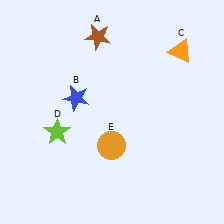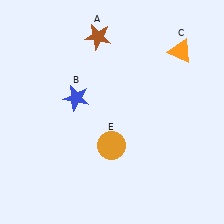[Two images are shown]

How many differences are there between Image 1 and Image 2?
There is 1 difference between the two images.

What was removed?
The lime star (D) was removed in Image 2.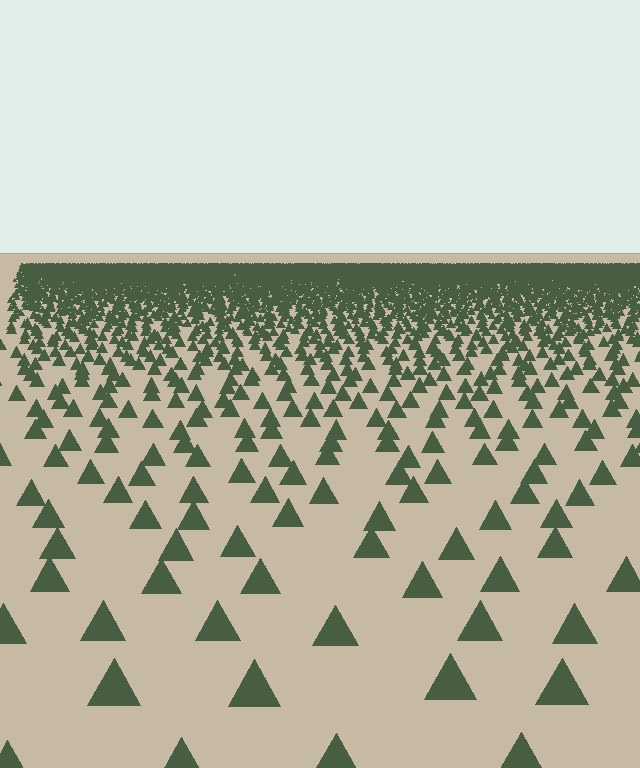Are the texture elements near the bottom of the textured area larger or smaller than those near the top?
Larger. Near the bottom, elements are closer to the viewer and appear at a bigger on-screen size.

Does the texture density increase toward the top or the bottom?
Density increases toward the top.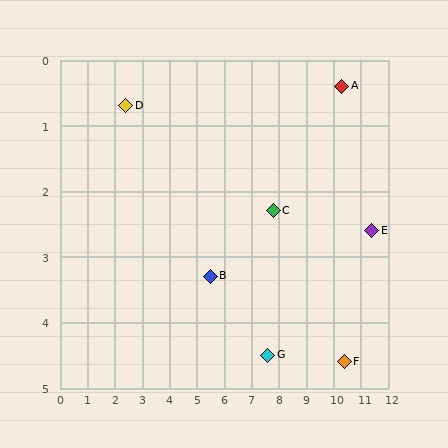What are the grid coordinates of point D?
Point D is at approximately (2.4, 0.7).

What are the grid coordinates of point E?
Point E is at approximately (11.4, 2.6).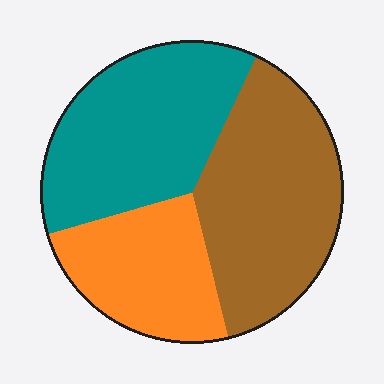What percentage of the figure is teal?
Teal covers around 35% of the figure.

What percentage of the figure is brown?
Brown covers 39% of the figure.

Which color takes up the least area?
Orange, at roughly 25%.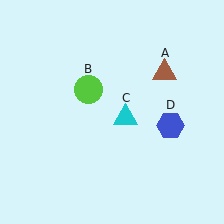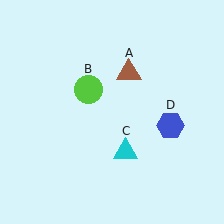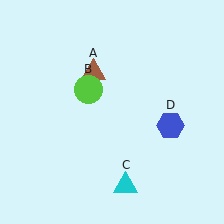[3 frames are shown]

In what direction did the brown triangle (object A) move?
The brown triangle (object A) moved left.